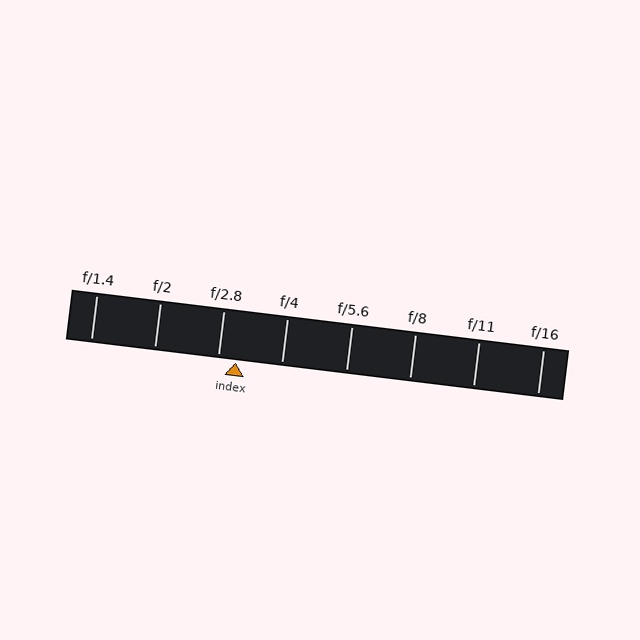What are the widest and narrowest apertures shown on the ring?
The widest aperture shown is f/1.4 and the narrowest is f/16.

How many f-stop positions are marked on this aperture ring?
There are 8 f-stop positions marked.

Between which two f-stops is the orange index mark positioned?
The index mark is between f/2.8 and f/4.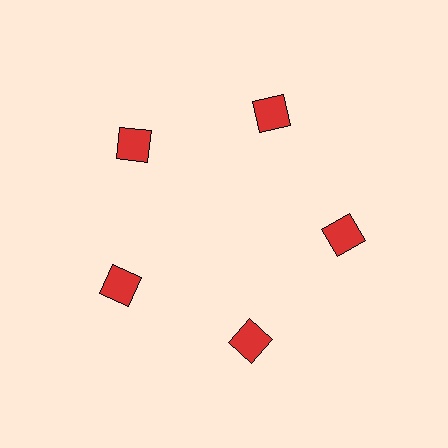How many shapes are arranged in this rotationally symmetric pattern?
There are 5 shapes, arranged in 5 groups of 1.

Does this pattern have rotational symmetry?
Yes, this pattern has 5-fold rotational symmetry. It looks the same after rotating 72 degrees around the center.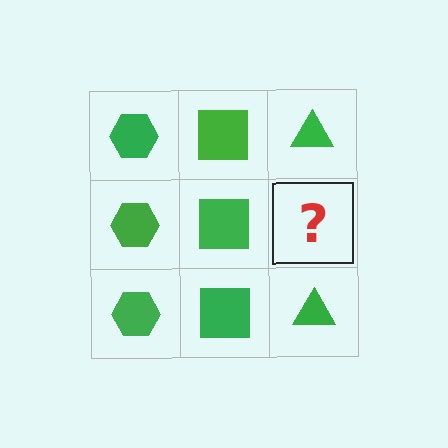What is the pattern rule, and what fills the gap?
The rule is that each column has a consistent shape. The gap should be filled with a green triangle.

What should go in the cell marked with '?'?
The missing cell should contain a green triangle.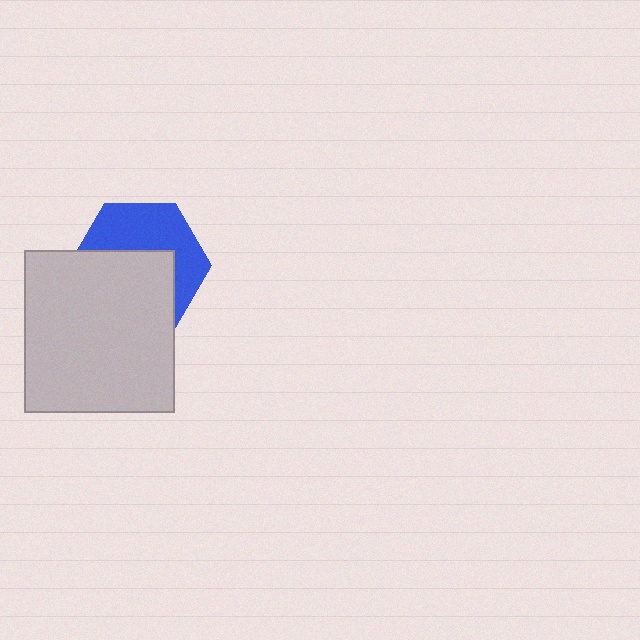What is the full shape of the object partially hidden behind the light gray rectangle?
The partially hidden object is a blue hexagon.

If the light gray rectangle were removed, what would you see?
You would see the complete blue hexagon.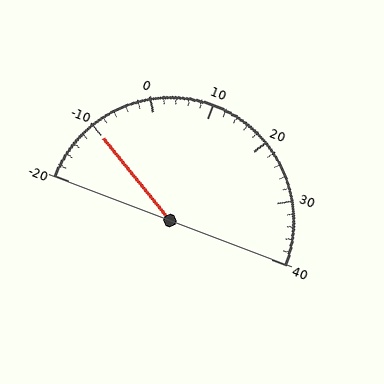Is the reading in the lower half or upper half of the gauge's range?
The reading is in the lower half of the range (-20 to 40).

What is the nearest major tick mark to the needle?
The nearest major tick mark is -10.